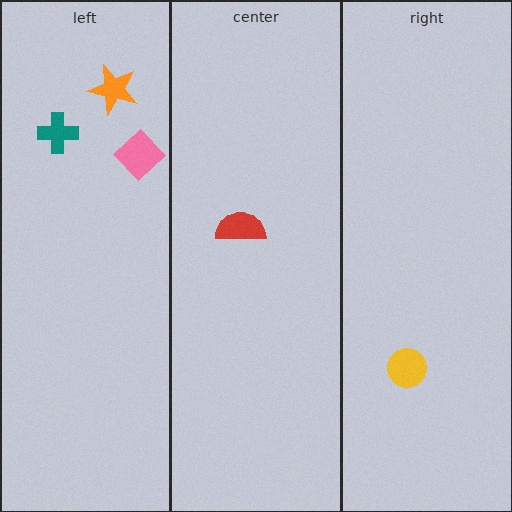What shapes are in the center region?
The red semicircle.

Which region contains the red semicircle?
The center region.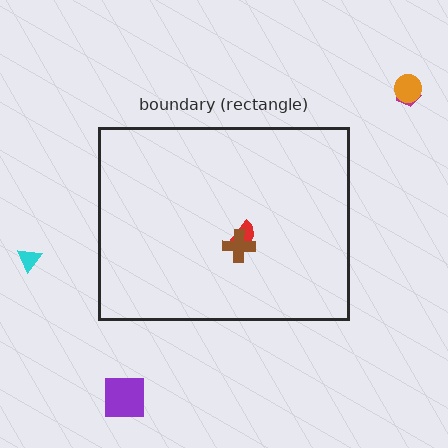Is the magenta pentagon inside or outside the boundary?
Outside.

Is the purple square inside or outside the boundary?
Outside.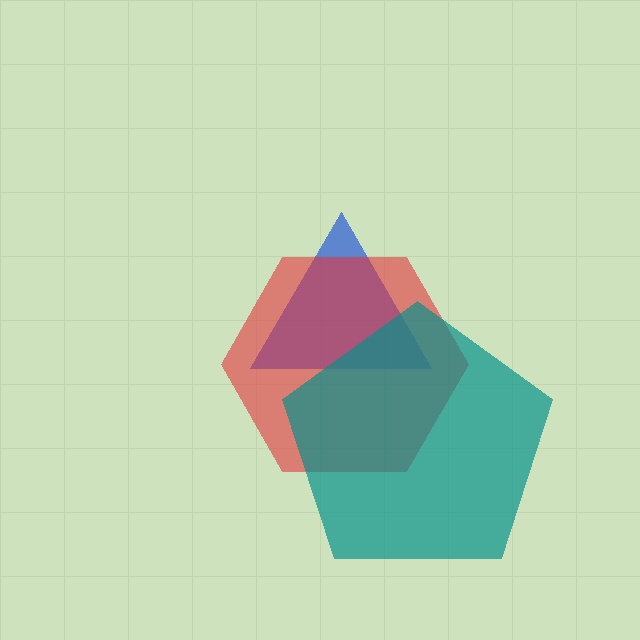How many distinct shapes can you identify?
There are 3 distinct shapes: a blue triangle, a red hexagon, a teal pentagon.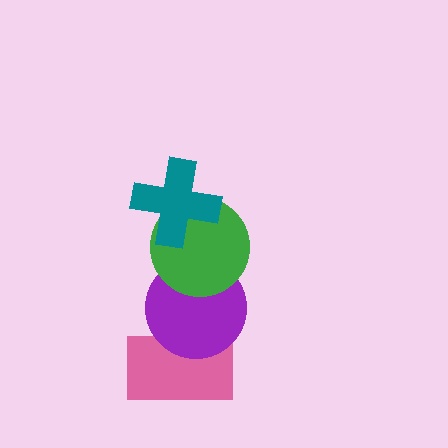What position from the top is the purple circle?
The purple circle is 3rd from the top.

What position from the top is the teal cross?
The teal cross is 1st from the top.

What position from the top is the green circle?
The green circle is 2nd from the top.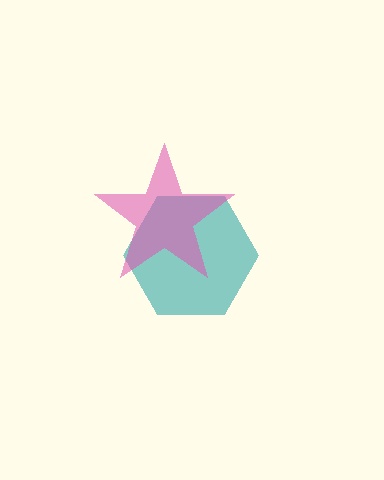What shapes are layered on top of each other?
The layered shapes are: a teal hexagon, a pink star.